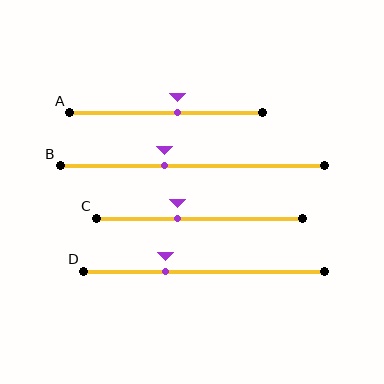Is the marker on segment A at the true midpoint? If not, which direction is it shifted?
No, the marker on segment A is shifted to the right by about 6% of the segment length.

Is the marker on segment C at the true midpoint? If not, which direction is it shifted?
No, the marker on segment C is shifted to the left by about 11% of the segment length.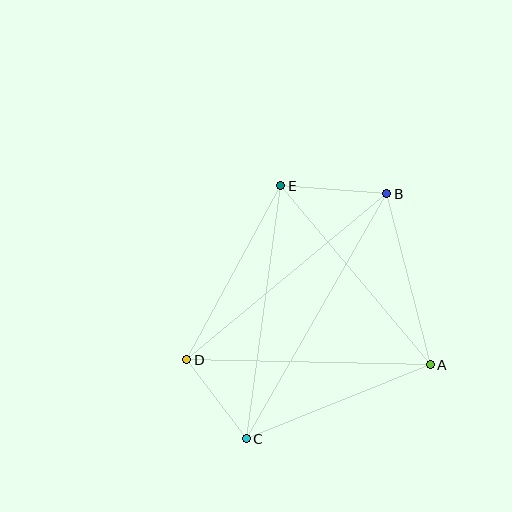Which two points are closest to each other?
Points C and D are closest to each other.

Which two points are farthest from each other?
Points B and C are farthest from each other.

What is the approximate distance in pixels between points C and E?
The distance between C and E is approximately 256 pixels.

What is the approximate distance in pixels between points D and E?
The distance between D and E is approximately 198 pixels.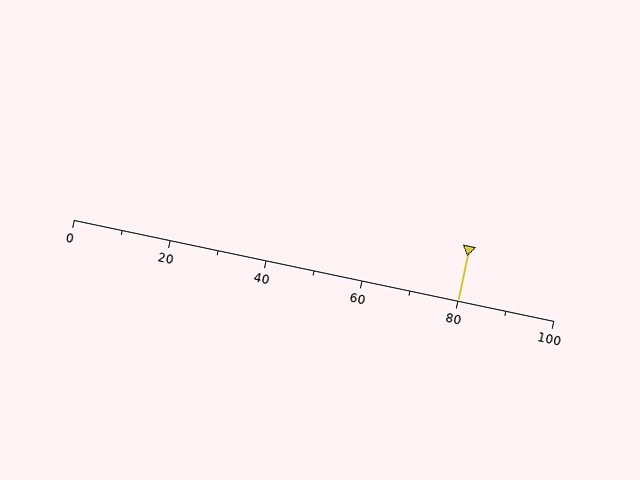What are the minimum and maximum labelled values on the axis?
The axis runs from 0 to 100.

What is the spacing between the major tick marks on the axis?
The major ticks are spaced 20 apart.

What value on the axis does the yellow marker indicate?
The marker indicates approximately 80.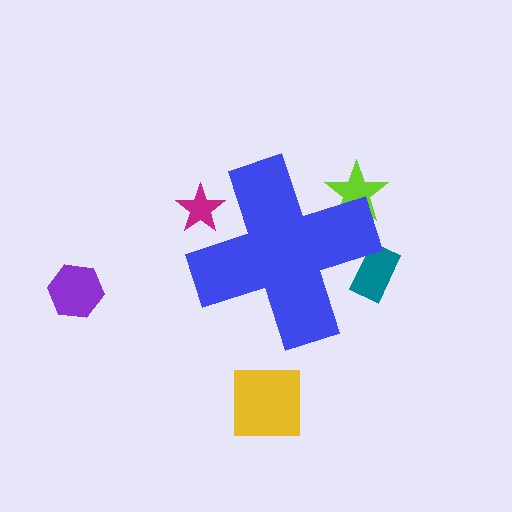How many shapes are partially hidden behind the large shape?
3 shapes are partially hidden.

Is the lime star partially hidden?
Yes, the lime star is partially hidden behind the blue cross.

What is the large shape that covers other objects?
A blue cross.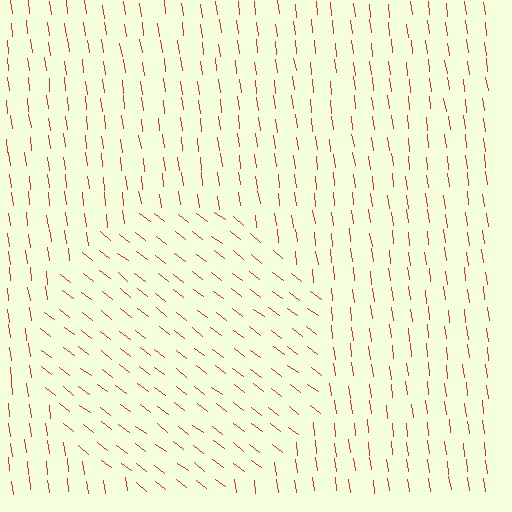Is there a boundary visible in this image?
Yes, there is a texture boundary formed by a change in line orientation.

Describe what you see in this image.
The image is filled with small red line segments. A circle region in the image has lines oriented differently from the surrounding lines, creating a visible texture boundary.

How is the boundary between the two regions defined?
The boundary is defined purely by a change in line orientation (approximately 45 degrees difference). All lines are the same color and thickness.